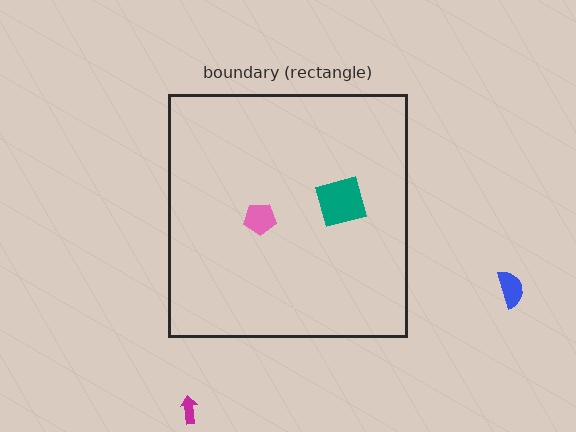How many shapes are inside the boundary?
2 inside, 2 outside.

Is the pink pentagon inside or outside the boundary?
Inside.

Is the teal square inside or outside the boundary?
Inside.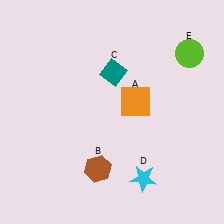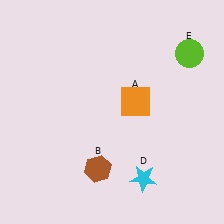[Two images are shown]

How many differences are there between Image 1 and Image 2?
There is 1 difference between the two images.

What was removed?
The teal diamond (C) was removed in Image 2.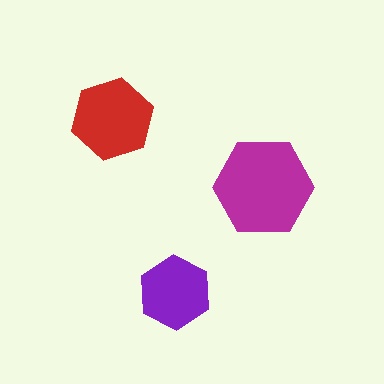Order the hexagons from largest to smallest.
the magenta one, the red one, the purple one.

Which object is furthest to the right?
The magenta hexagon is rightmost.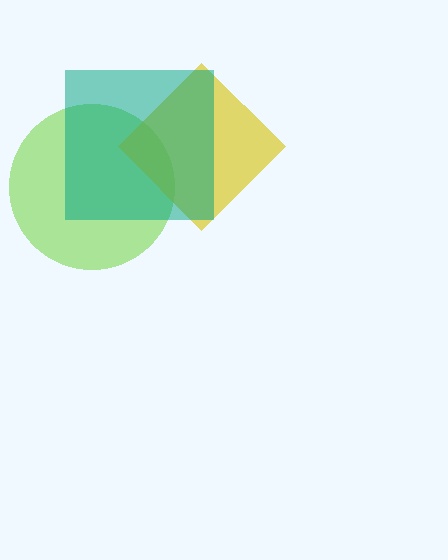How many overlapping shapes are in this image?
There are 3 overlapping shapes in the image.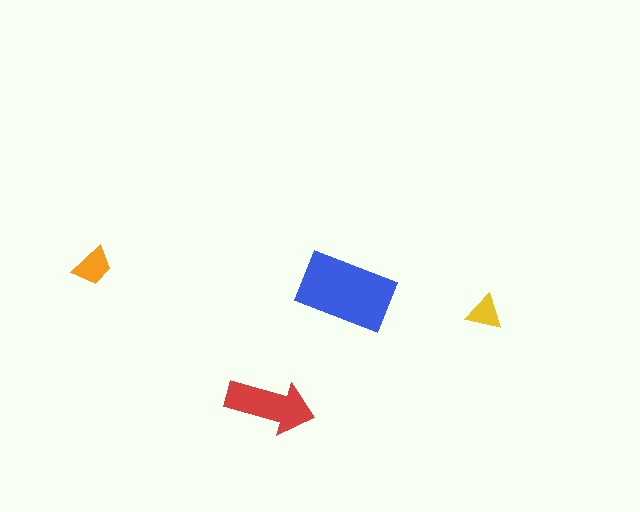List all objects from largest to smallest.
The blue rectangle, the red arrow, the orange trapezoid, the yellow triangle.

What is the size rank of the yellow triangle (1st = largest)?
4th.